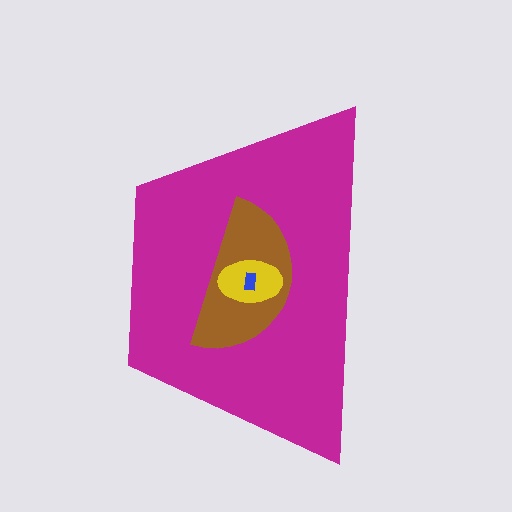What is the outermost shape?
The magenta trapezoid.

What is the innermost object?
The blue rectangle.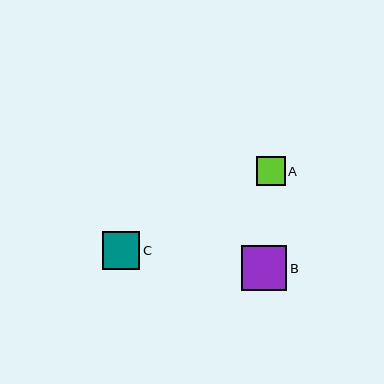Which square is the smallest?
Square A is the smallest with a size of approximately 29 pixels.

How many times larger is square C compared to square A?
Square C is approximately 1.3 times the size of square A.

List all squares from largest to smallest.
From largest to smallest: B, C, A.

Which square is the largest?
Square B is the largest with a size of approximately 45 pixels.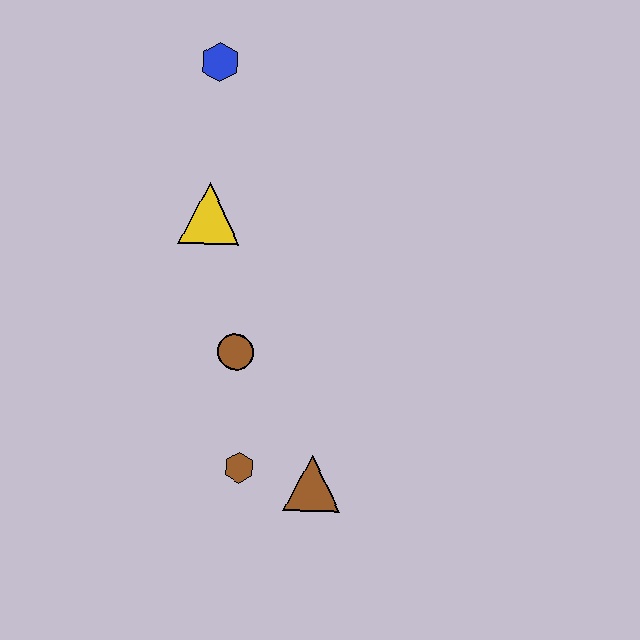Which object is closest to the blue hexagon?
The yellow triangle is closest to the blue hexagon.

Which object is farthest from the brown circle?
The blue hexagon is farthest from the brown circle.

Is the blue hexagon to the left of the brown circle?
Yes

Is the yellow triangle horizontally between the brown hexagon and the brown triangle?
No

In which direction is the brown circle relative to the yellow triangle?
The brown circle is below the yellow triangle.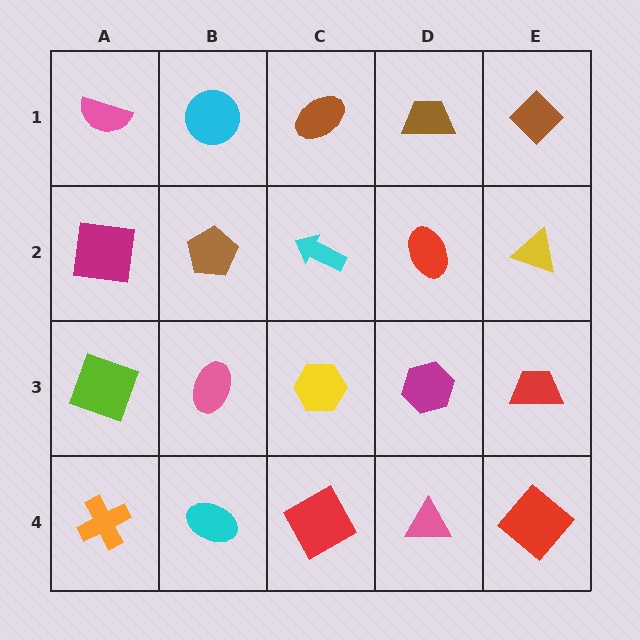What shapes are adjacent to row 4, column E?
A red trapezoid (row 3, column E), a pink triangle (row 4, column D).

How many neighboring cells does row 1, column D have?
3.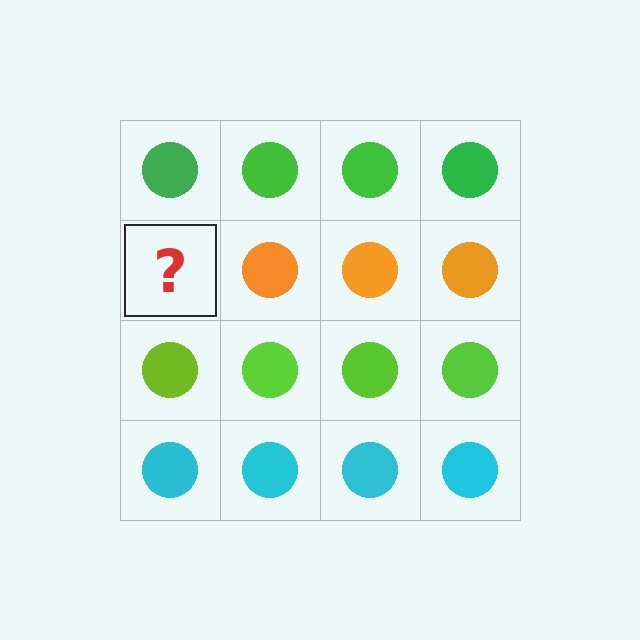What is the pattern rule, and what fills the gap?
The rule is that each row has a consistent color. The gap should be filled with an orange circle.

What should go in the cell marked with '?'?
The missing cell should contain an orange circle.